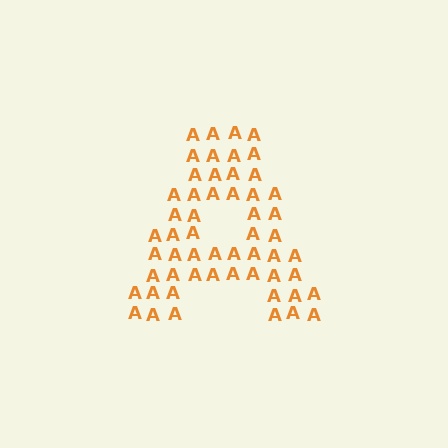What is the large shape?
The large shape is the letter A.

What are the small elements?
The small elements are letter A's.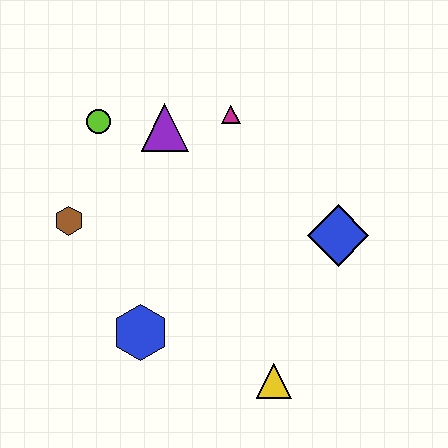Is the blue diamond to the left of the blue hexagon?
No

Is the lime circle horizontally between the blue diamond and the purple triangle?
No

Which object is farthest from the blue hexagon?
The magenta triangle is farthest from the blue hexagon.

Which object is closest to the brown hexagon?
The lime circle is closest to the brown hexagon.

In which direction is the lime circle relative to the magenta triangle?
The lime circle is to the left of the magenta triangle.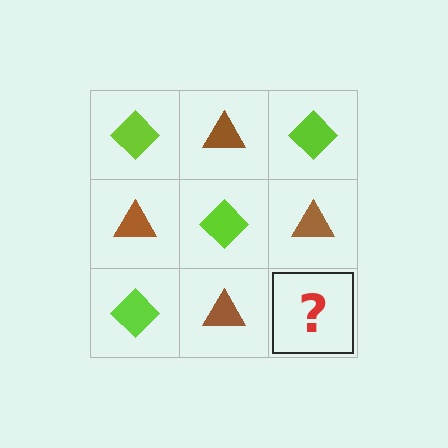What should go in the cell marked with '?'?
The missing cell should contain a lime diamond.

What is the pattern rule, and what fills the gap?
The rule is that it alternates lime diamond and brown triangle in a checkerboard pattern. The gap should be filled with a lime diamond.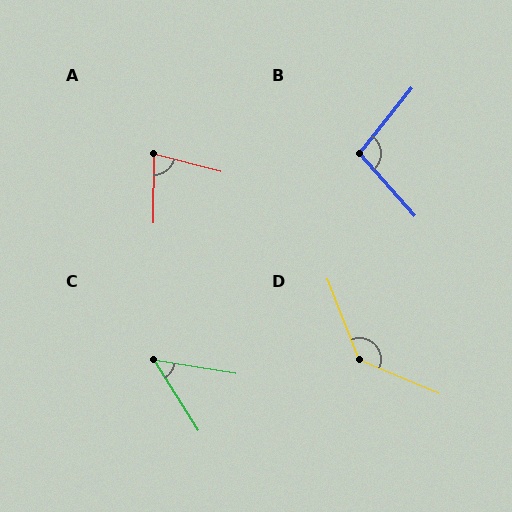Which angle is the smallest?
C, at approximately 49 degrees.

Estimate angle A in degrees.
Approximately 75 degrees.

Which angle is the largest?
D, at approximately 135 degrees.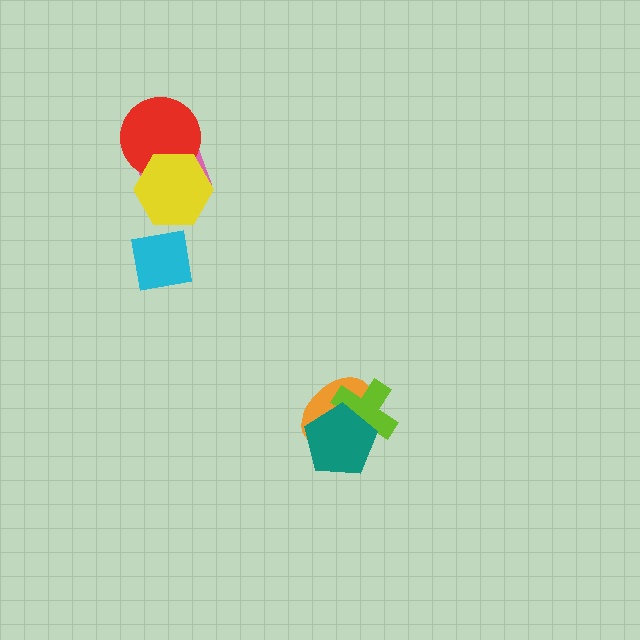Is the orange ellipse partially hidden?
Yes, it is partially covered by another shape.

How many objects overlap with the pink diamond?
2 objects overlap with the pink diamond.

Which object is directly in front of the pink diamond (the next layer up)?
The red circle is directly in front of the pink diamond.